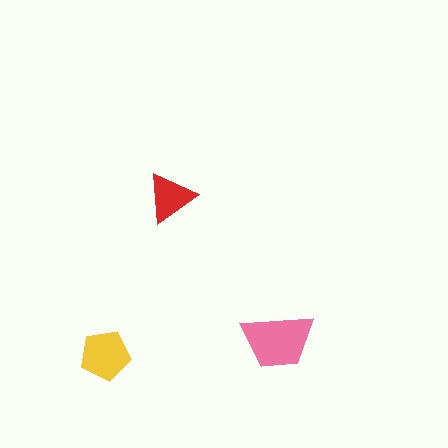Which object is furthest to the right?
The pink trapezoid is rightmost.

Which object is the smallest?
The red triangle.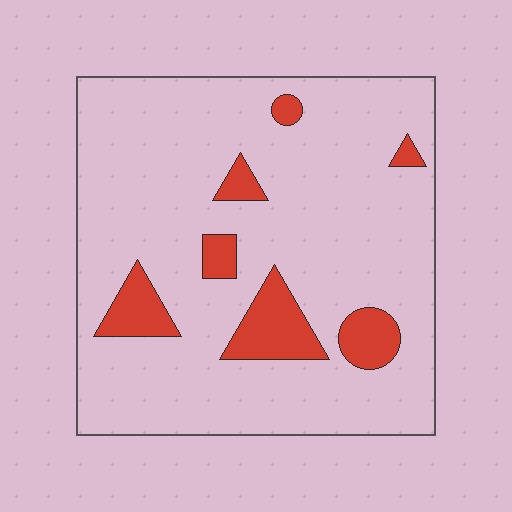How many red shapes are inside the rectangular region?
7.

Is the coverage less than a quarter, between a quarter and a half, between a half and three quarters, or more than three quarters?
Less than a quarter.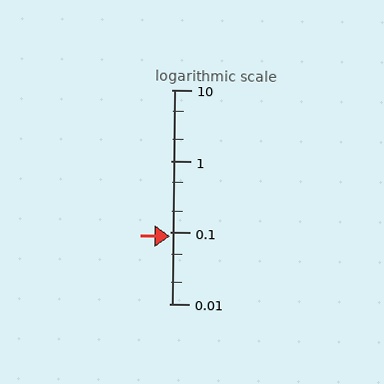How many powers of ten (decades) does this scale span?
The scale spans 3 decades, from 0.01 to 10.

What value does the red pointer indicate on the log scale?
The pointer indicates approximately 0.088.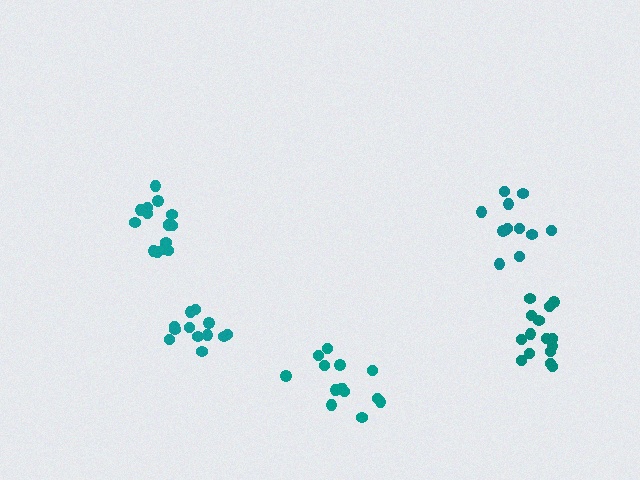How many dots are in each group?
Group 1: 15 dots, Group 2: 12 dots, Group 3: 15 dots, Group 4: 14 dots, Group 5: 12 dots (68 total).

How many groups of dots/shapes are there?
There are 5 groups.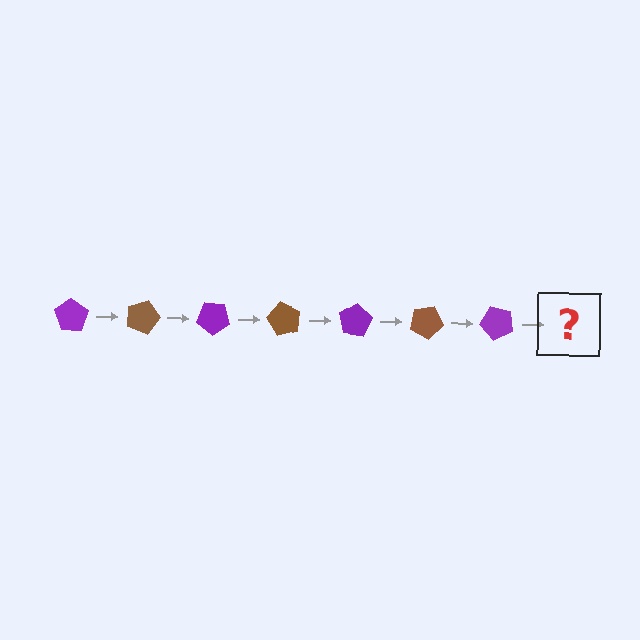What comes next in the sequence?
The next element should be a brown pentagon, rotated 140 degrees from the start.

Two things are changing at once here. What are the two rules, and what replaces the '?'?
The two rules are that it rotates 20 degrees each step and the color cycles through purple and brown. The '?' should be a brown pentagon, rotated 140 degrees from the start.